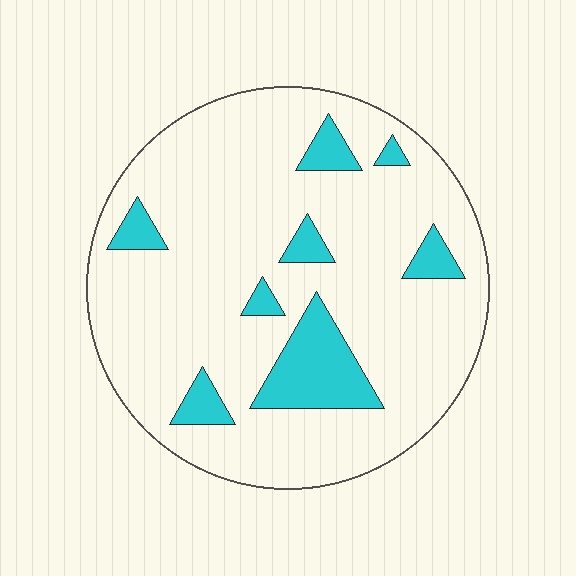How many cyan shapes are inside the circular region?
8.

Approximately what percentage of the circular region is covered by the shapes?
Approximately 15%.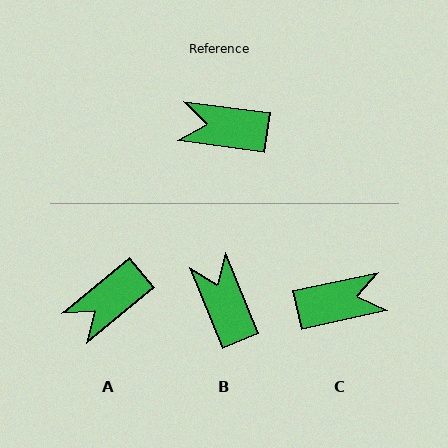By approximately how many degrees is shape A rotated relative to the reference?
Approximately 48 degrees counter-clockwise.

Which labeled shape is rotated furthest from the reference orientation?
C, about 160 degrees away.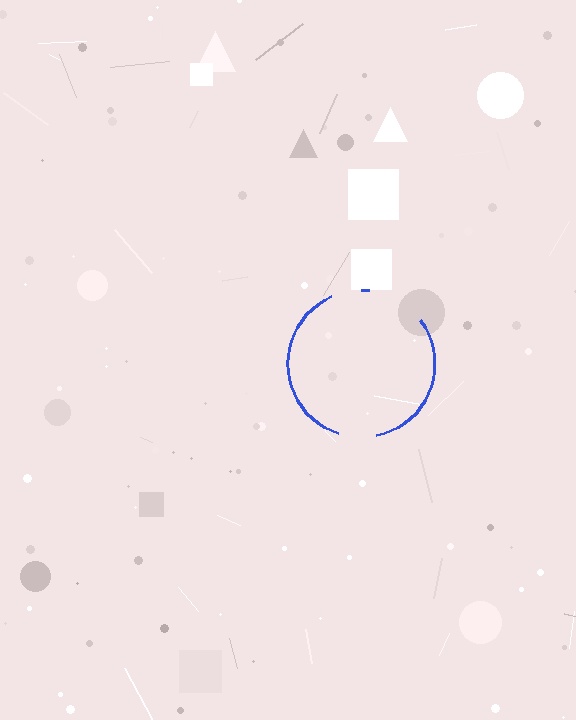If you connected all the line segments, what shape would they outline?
They would outline a circle.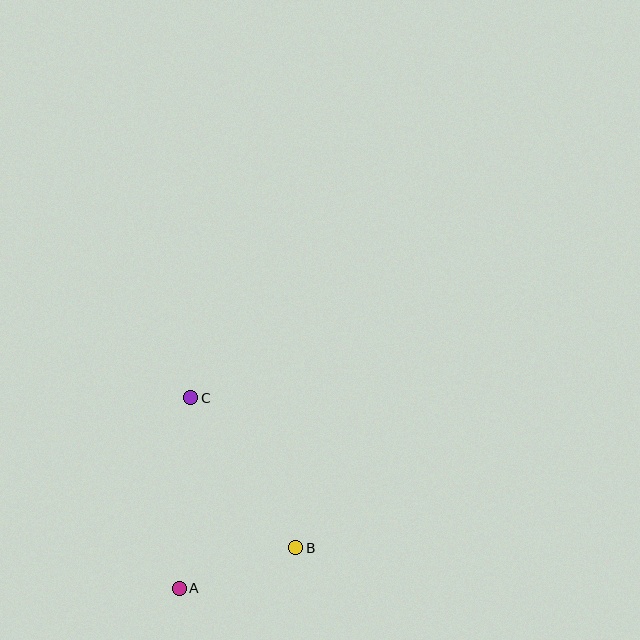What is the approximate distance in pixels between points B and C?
The distance between B and C is approximately 183 pixels.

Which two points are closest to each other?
Points A and B are closest to each other.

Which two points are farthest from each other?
Points A and C are farthest from each other.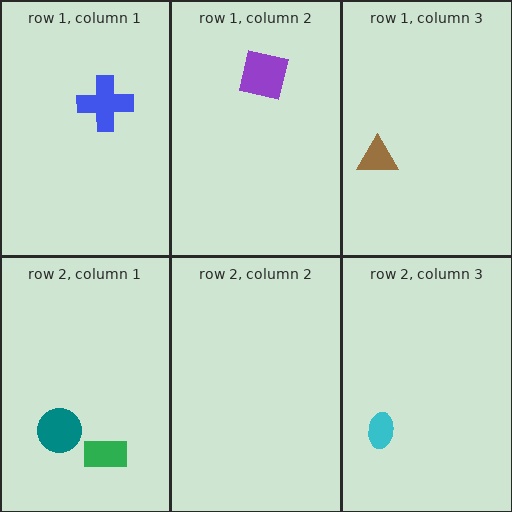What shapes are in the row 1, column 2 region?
The purple square.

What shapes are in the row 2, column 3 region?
The cyan ellipse.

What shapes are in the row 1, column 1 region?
The blue cross.